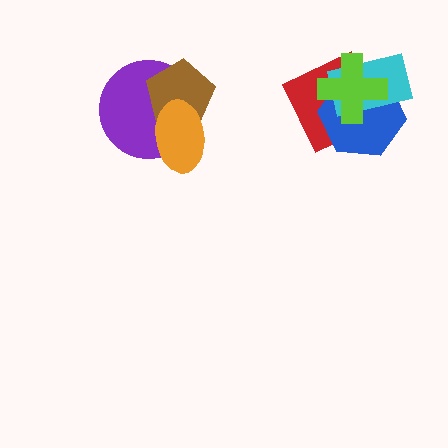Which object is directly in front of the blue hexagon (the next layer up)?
The cyan rectangle is directly in front of the blue hexagon.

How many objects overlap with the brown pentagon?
2 objects overlap with the brown pentagon.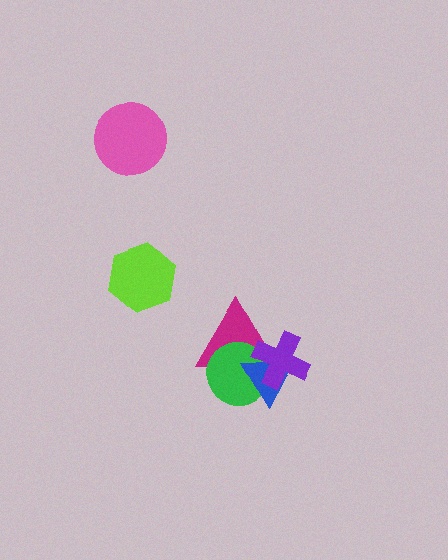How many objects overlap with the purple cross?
3 objects overlap with the purple cross.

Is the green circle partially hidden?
Yes, it is partially covered by another shape.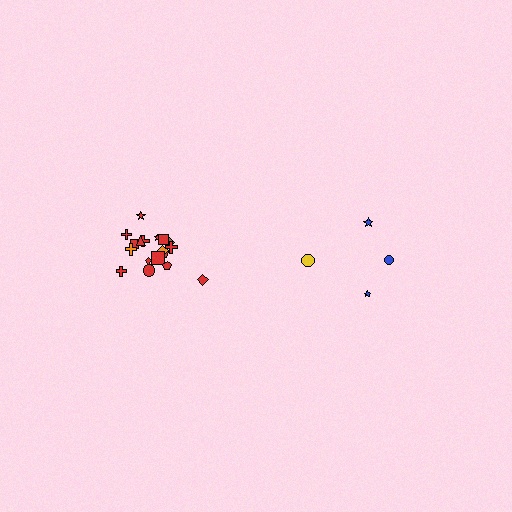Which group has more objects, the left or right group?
The left group.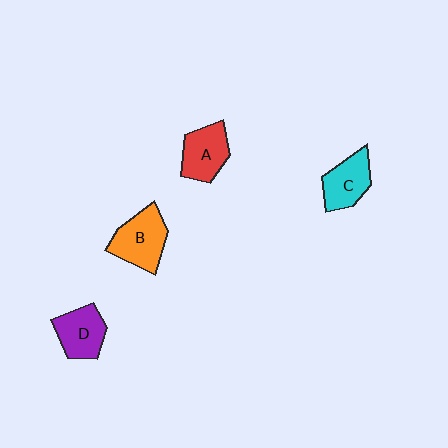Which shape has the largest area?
Shape B (orange).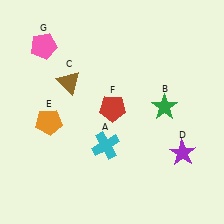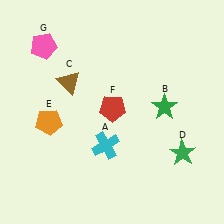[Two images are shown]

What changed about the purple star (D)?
In Image 1, D is purple. In Image 2, it changed to green.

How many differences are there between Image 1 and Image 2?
There is 1 difference between the two images.